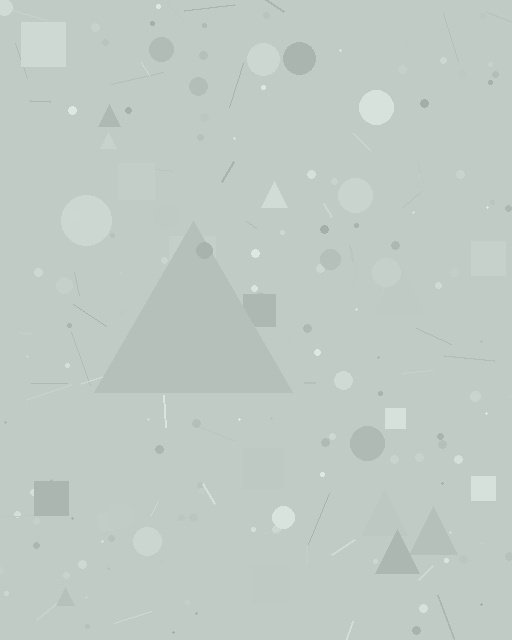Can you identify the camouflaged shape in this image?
The camouflaged shape is a triangle.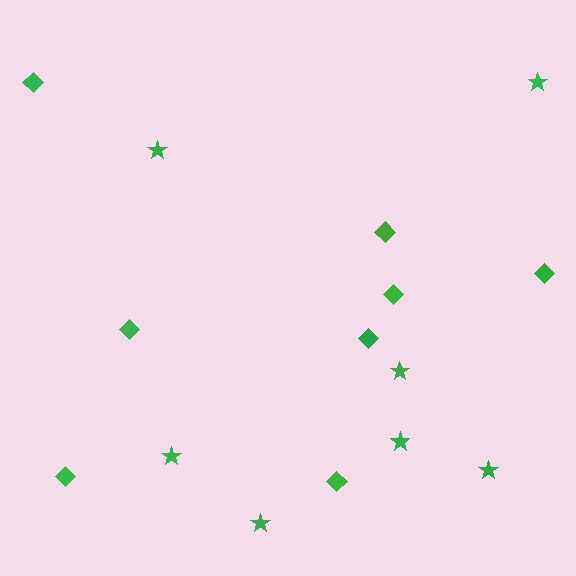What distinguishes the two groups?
There are 2 groups: one group of diamonds (8) and one group of stars (7).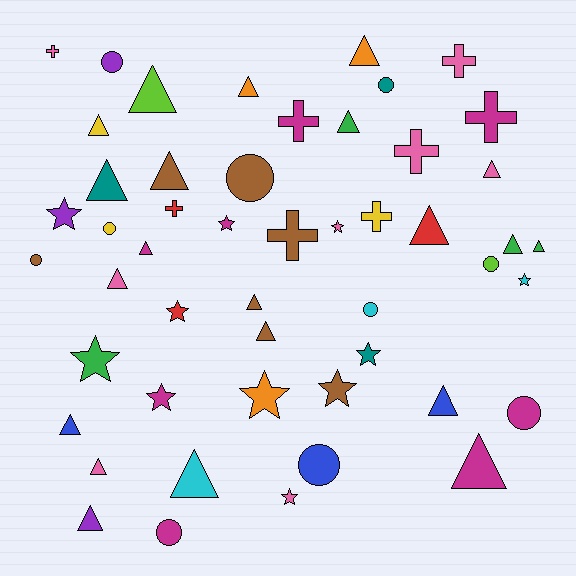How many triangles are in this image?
There are 21 triangles.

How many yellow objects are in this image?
There are 3 yellow objects.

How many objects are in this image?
There are 50 objects.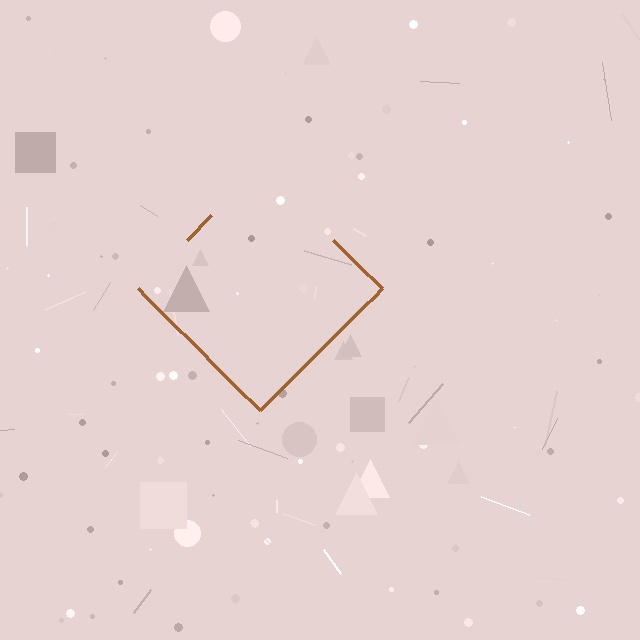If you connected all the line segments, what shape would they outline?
They would outline a diamond.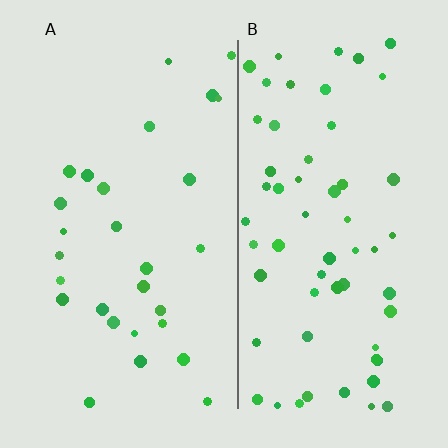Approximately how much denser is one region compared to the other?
Approximately 2.1× — region B over region A.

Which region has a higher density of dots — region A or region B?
B (the right).